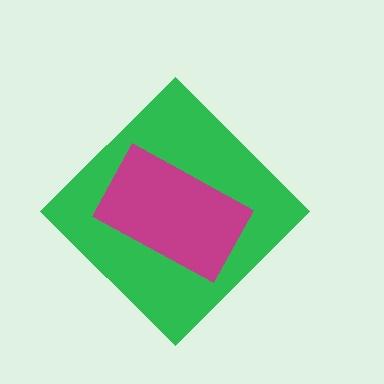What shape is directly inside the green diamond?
The magenta rectangle.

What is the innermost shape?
The magenta rectangle.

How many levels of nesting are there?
2.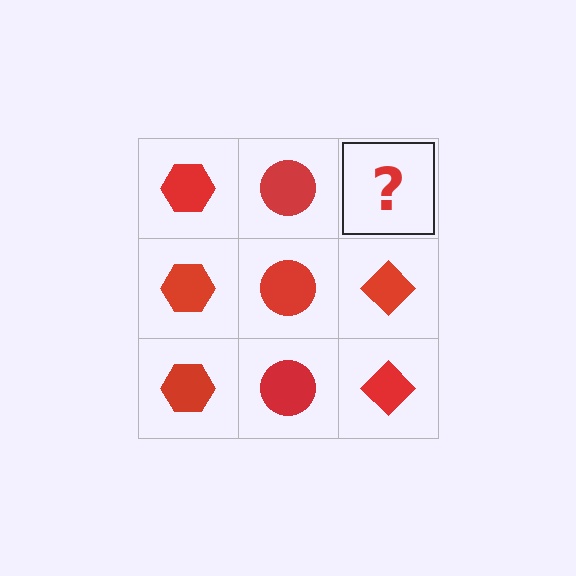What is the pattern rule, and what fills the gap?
The rule is that each column has a consistent shape. The gap should be filled with a red diamond.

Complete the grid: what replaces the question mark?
The question mark should be replaced with a red diamond.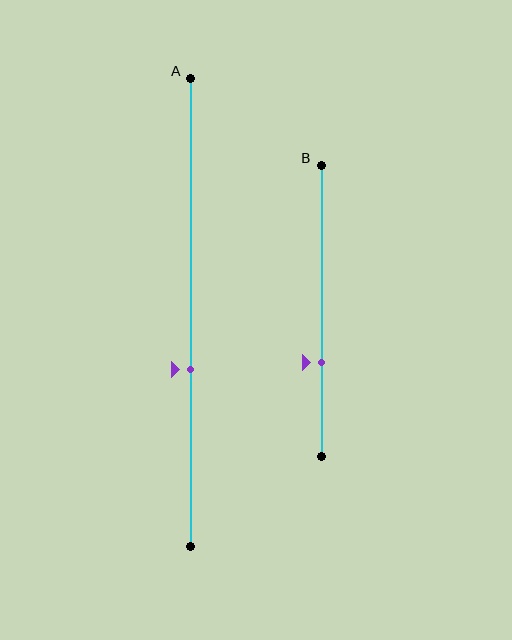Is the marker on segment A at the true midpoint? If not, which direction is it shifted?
No, the marker on segment A is shifted downward by about 12% of the segment length.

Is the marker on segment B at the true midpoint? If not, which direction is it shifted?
No, the marker on segment B is shifted downward by about 18% of the segment length.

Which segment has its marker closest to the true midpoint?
Segment A has its marker closest to the true midpoint.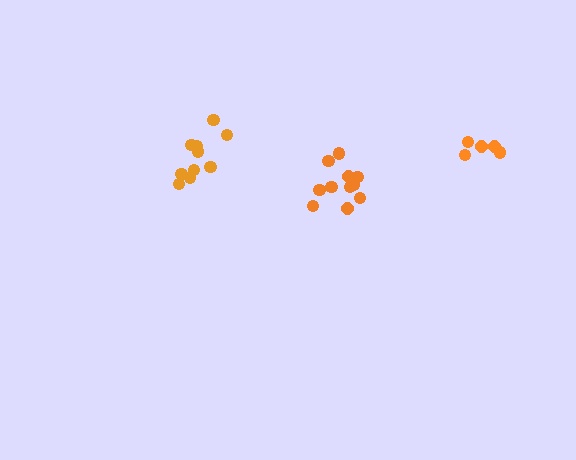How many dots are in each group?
Group 1: 5 dots, Group 2: 11 dots, Group 3: 10 dots (26 total).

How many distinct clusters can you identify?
There are 3 distinct clusters.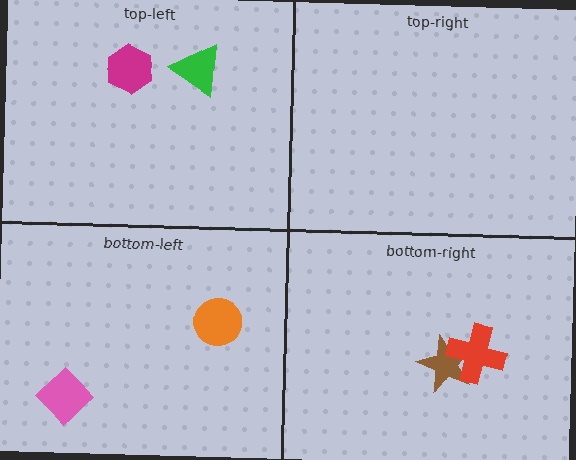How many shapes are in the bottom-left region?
2.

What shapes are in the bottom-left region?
The orange circle, the pink diamond.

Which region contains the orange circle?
The bottom-left region.